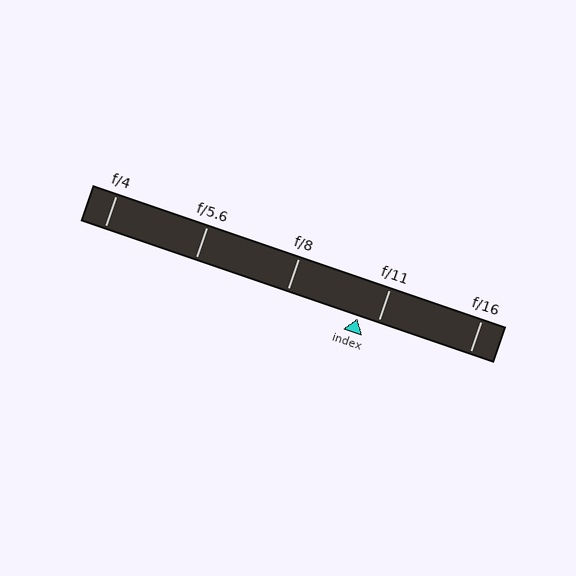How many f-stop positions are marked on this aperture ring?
There are 5 f-stop positions marked.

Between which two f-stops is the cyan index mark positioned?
The index mark is between f/8 and f/11.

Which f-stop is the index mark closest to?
The index mark is closest to f/11.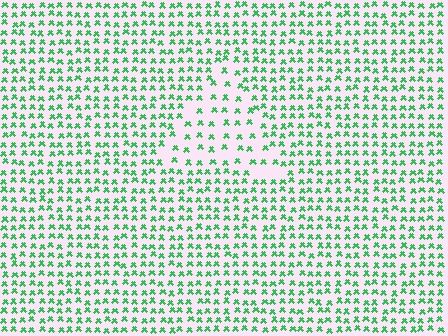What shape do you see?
I see a triangle.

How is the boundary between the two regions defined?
The boundary is defined by a change in element density (approximately 1.9x ratio). All elements are the same color, size, and shape.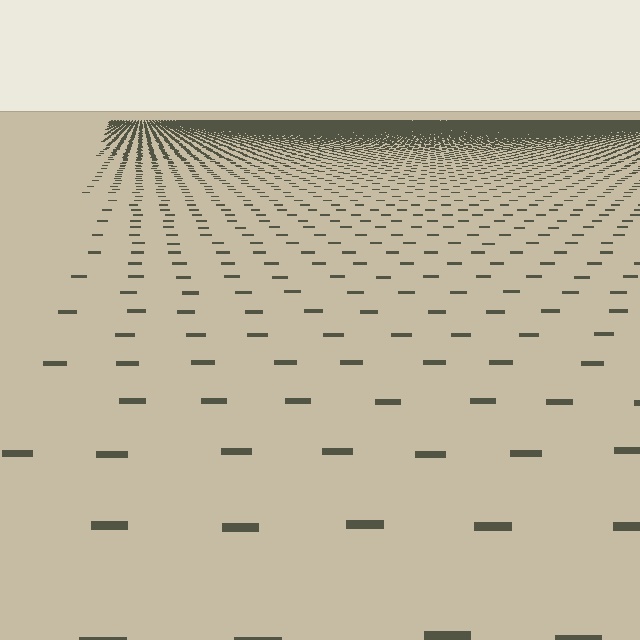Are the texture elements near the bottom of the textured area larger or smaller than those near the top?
Larger. Near the bottom, elements are closer to the viewer and appear at a bigger on-screen size.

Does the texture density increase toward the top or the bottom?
Density increases toward the top.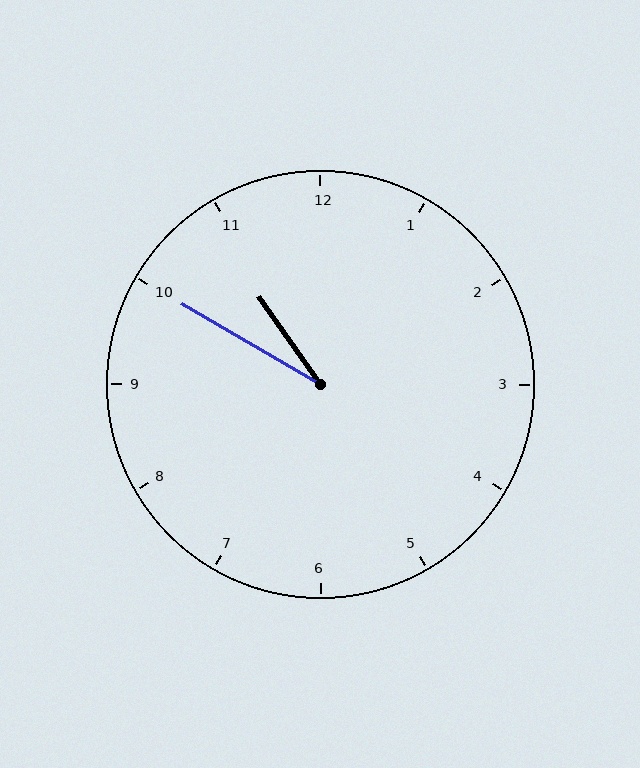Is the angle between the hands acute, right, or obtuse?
It is acute.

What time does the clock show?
10:50.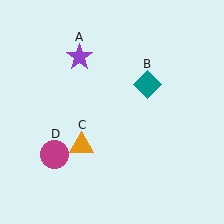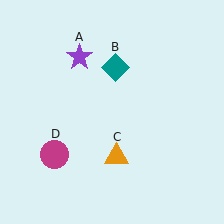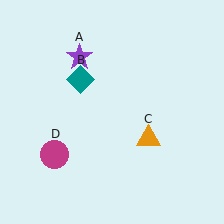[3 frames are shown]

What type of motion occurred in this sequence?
The teal diamond (object B), orange triangle (object C) rotated counterclockwise around the center of the scene.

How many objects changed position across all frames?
2 objects changed position: teal diamond (object B), orange triangle (object C).